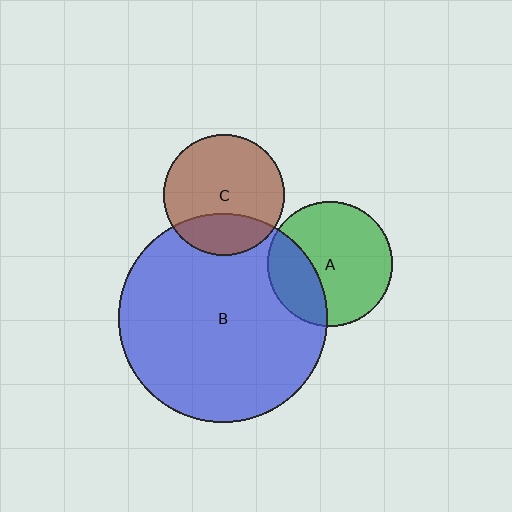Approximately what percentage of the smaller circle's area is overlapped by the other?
Approximately 30%.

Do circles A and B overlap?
Yes.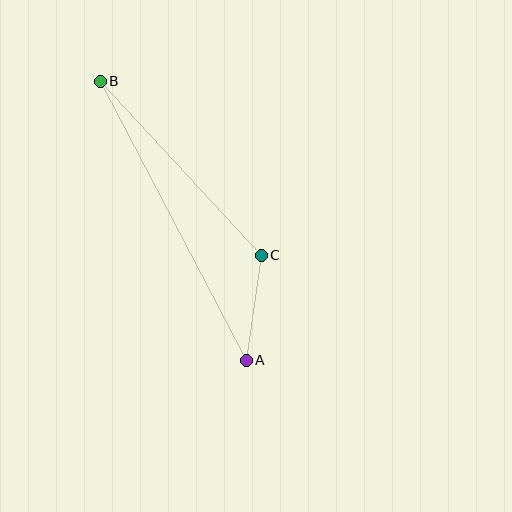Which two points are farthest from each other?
Points A and B are farthest from each other.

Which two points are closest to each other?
Points A and C are closest to each other.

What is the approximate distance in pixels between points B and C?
The distance between B and C is approximately 237 pixels.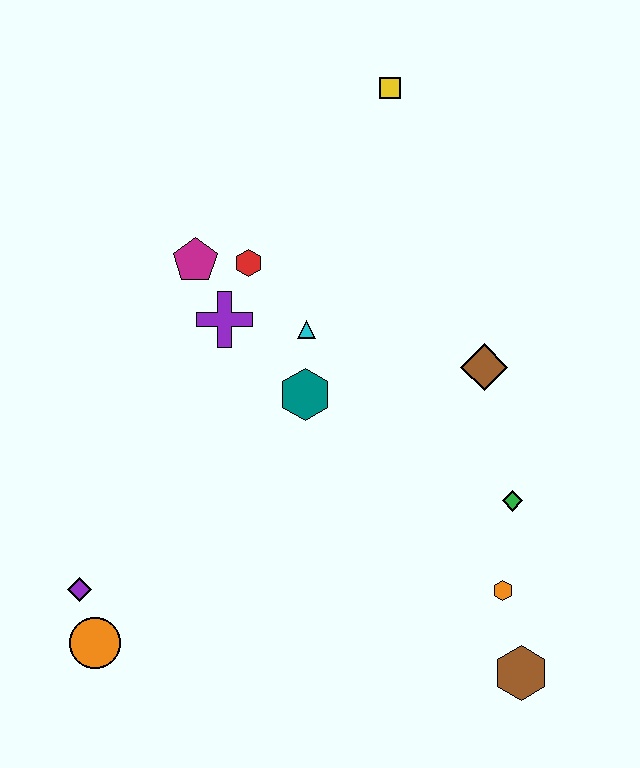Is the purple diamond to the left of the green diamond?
Yes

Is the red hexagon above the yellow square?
No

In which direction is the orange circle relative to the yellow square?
The orange circle is below the yellow square.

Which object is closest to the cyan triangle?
The teal hexagon is closest to the cyan triangle.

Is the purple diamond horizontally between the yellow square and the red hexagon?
No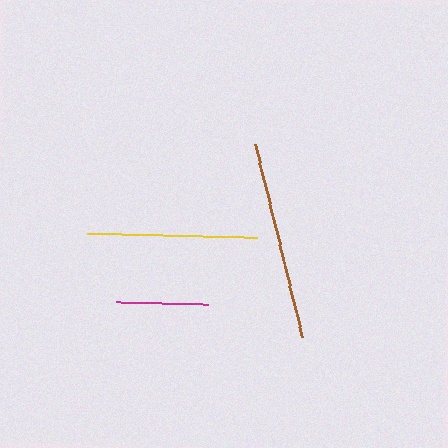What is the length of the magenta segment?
The magenta segment is approximately 92 pixels long.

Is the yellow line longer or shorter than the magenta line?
The yellow line is longer than the magenta line.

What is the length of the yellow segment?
The yellow segment is approximately 171 pixels long.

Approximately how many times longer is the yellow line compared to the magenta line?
The yellow line is approximately 1.9 times the length of the magenta line.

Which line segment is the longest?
The brown line is the longest at approximately 199 pixels.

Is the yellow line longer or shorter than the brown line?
The brown line is longer than the yellow line.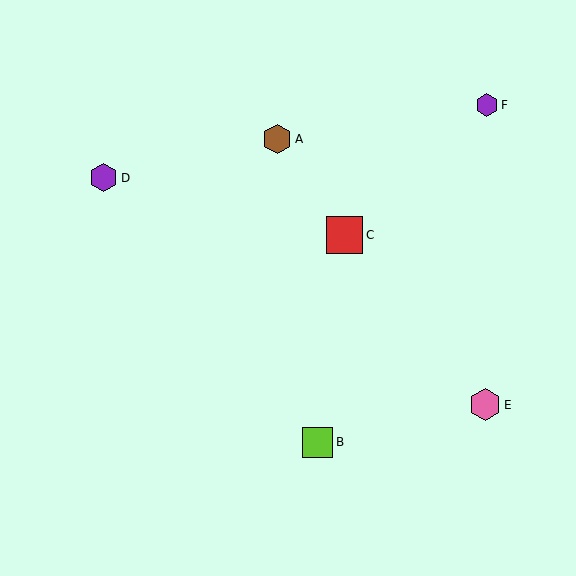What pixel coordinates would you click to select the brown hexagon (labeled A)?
Click at (277, 139) to select the brown hexagon A.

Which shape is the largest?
The red square (labeled C) is the largest.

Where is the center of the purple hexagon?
The center of the purple hexagon is at (487, 105).